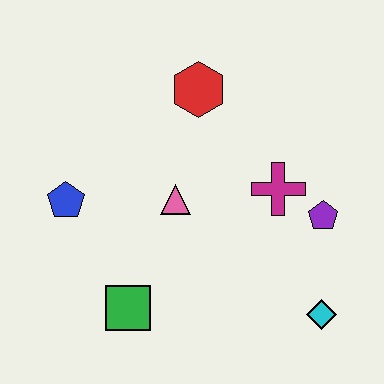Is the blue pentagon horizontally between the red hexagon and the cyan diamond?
No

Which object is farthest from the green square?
The red hexagon is farthest from the green square.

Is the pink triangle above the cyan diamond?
Yes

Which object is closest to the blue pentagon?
The pink triangle is closest to the blue pentagon.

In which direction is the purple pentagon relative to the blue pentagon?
The purple pentagon is to the right of the blue pentagon.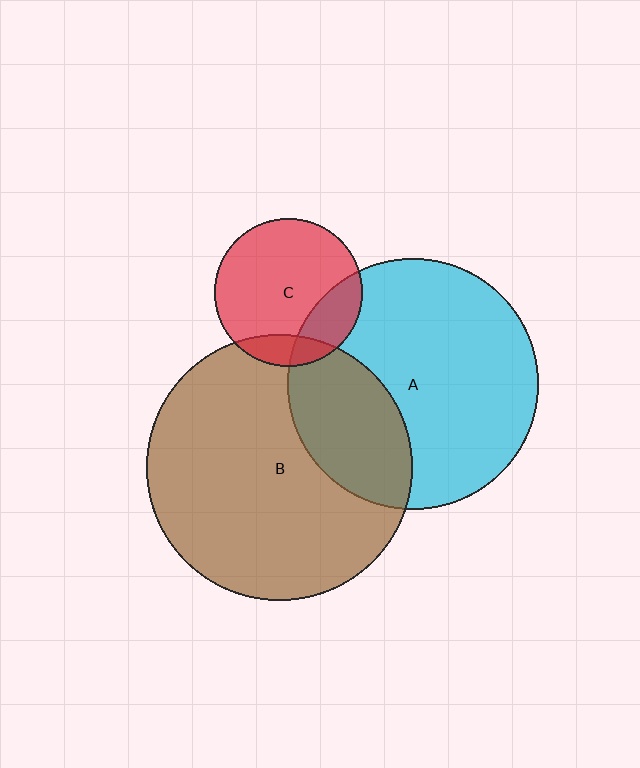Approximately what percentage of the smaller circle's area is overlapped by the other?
Approximately 20%.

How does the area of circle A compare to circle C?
Approximately 2.9 times.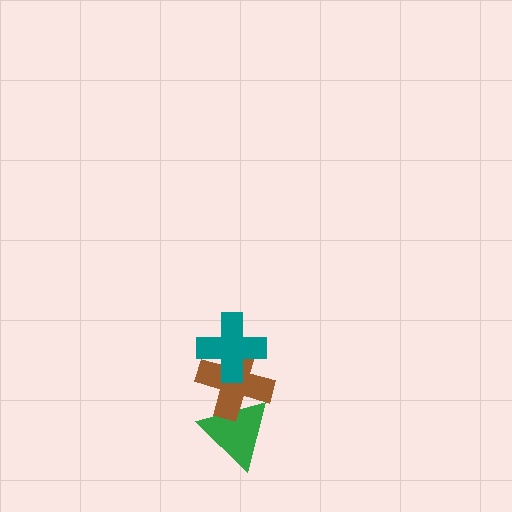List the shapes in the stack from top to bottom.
From top to bottom: the teal cross, the brown cross, the green triangle.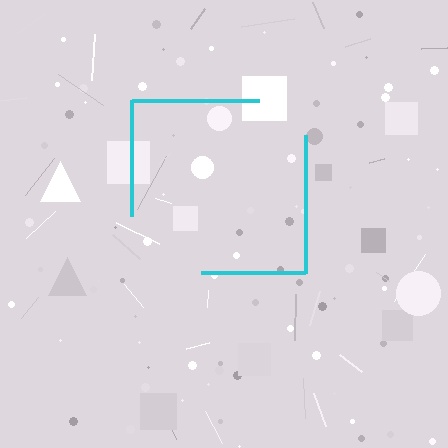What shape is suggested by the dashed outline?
The dashed outline suggests a square.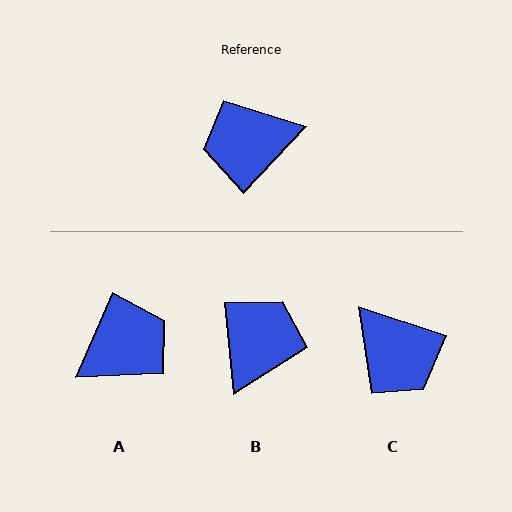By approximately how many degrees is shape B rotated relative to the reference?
Approximately 130 degrees clockwise.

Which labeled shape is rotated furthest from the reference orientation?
A, about 160 degrees away.